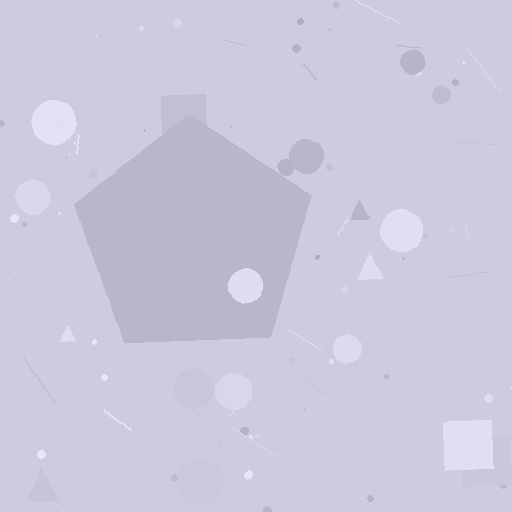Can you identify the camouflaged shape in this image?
The camouflaged shape is a pentagon.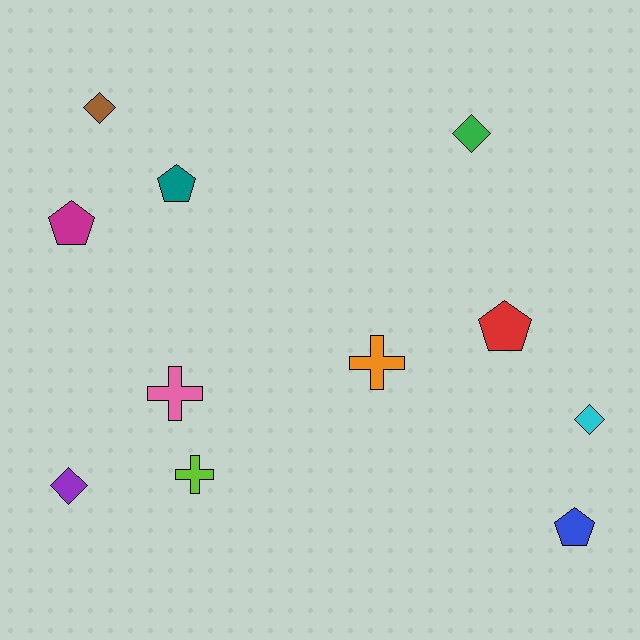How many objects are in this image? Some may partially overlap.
There are 11 objects.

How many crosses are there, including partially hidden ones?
There are 3 crosses.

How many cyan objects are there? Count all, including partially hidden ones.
There is 1 cyan object.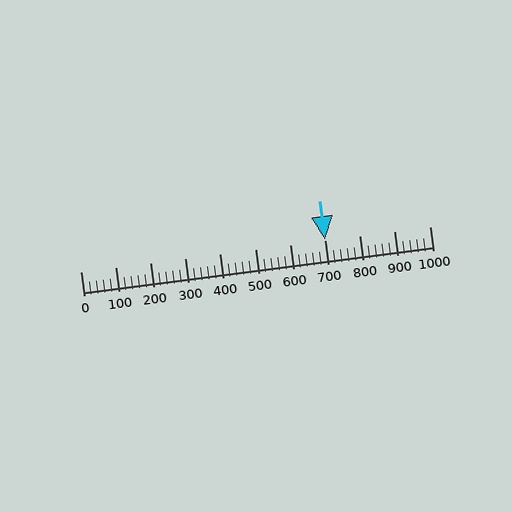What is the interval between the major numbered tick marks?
The major tick marks are spaced 100 units apart.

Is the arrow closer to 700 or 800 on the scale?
The arrow is closer to 700.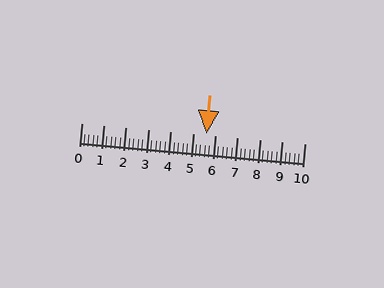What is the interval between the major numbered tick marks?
The major tick marks are spaced 1 units apart.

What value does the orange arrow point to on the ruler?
The orange arrow points to approximately 5.6.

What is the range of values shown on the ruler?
The ruler shows values from 0 to 10.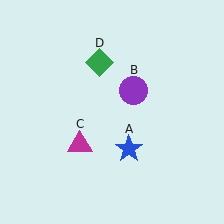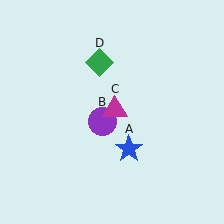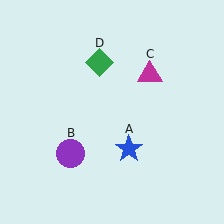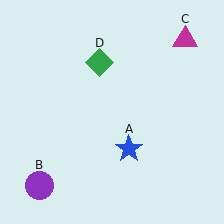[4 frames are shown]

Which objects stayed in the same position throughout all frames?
Blue star (object A) and green diamond (object D) remained stationary.